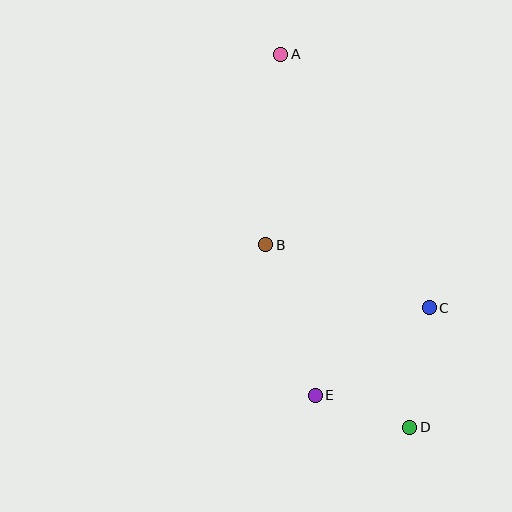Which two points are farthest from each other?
Points A and D are farthest from each other.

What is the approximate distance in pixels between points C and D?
The distance between C and D is approximately 121 pixels.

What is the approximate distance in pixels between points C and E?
The distance between C and E is approximately 144 pixels.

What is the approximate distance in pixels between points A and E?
The distance between A and E is approximately 343 pixels.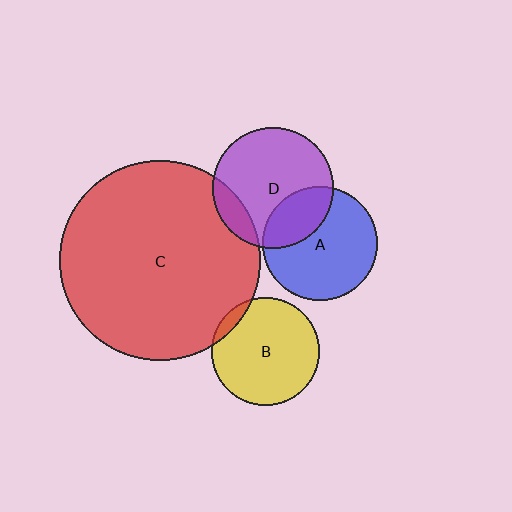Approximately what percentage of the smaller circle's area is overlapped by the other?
Approximately 5%.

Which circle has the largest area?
Circle C (red).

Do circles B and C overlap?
Yes.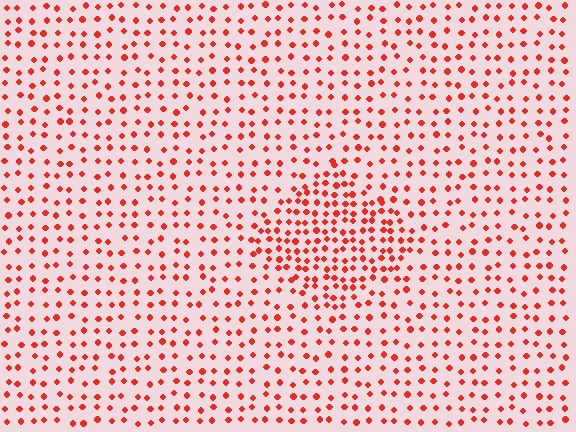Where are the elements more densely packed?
The elements are more densely packed inside the diamond boundary.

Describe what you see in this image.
The image contains small red elements arranged at two different densities. A diamond-shaped region is visible where the elements are more densely packed than the surrounding area.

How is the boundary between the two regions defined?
The boundary is defined by a change in element density (approximately 1.9x ratio). All elements are the same color, size, and shape.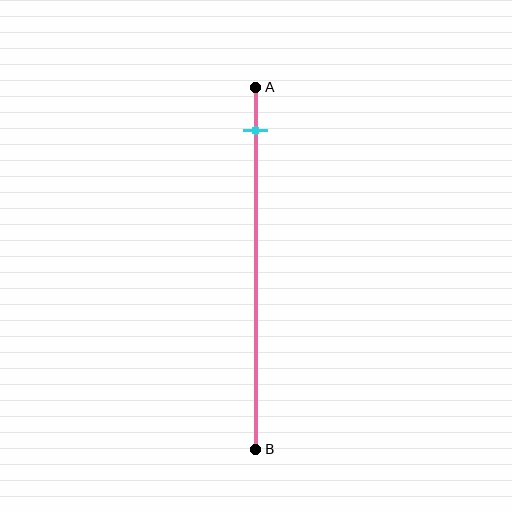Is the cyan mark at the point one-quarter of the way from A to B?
No, the mark is at about 10% from A, not at the 25% one-quarter point.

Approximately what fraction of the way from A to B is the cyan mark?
The cyan mark is approximately 10% of the way from A to B.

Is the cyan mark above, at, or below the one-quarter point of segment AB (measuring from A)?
The cyan mark is above the one-quarter point of segment AB.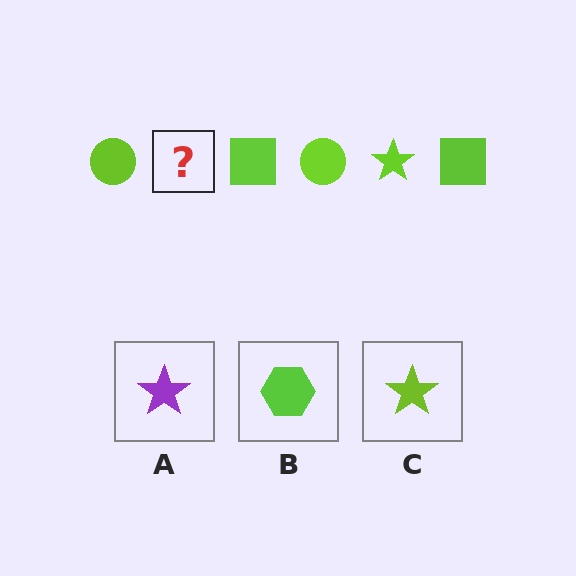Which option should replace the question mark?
Option C.